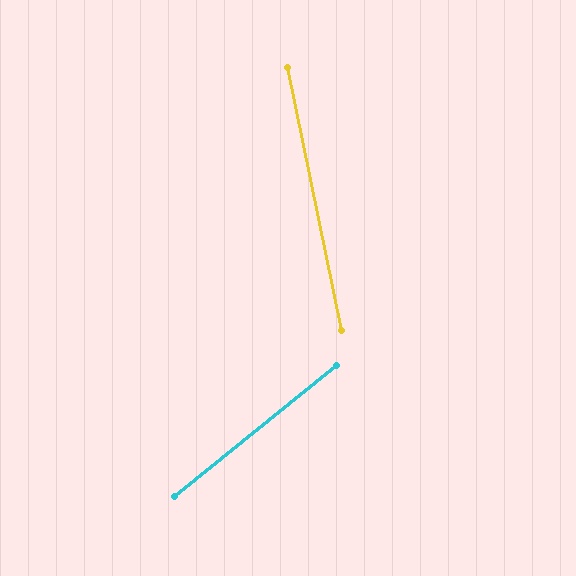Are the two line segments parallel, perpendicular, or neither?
Neither parallel nor perpendicular — they differ by about 63°.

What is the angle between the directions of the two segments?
Approximately 63 degrees.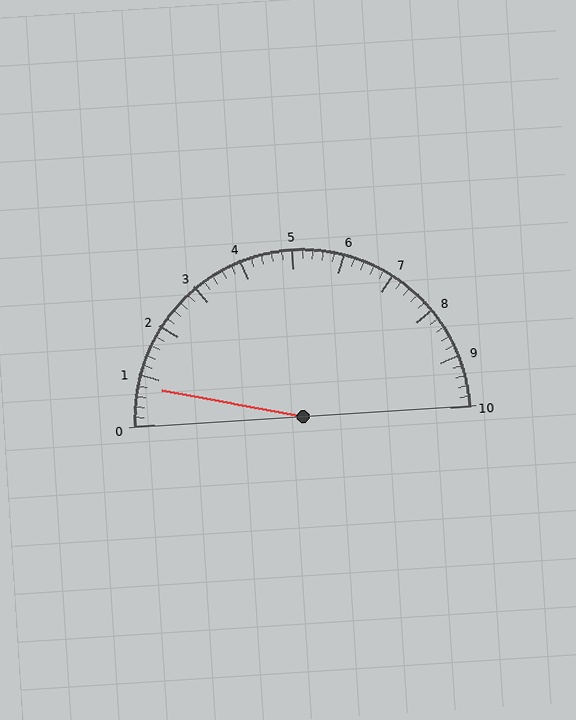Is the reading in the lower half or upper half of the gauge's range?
The reading is in the lower half of the range (0 to 10).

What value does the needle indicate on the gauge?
The needle indicates approximately 0.8.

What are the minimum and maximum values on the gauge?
The gauge ranges from 0 to 10.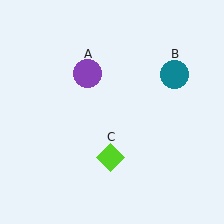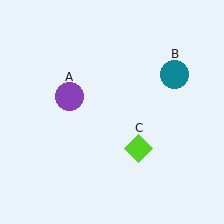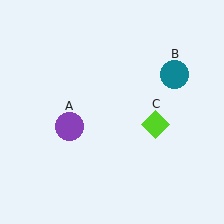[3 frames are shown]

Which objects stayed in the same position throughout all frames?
Teal circle (object B) remained stationary.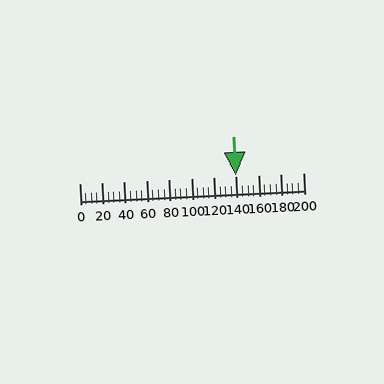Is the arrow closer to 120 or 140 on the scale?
The arrow is closer to 140.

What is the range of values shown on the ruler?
The ruler shows values from 0 to 200.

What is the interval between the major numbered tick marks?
The major tick marks are spaced 20 units apart.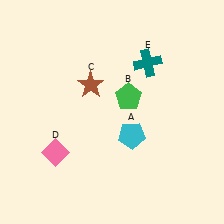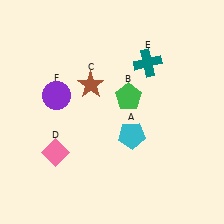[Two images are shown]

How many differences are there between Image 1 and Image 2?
There is 1 difference between the two images.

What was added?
A purple circle (F) was added in Image 2.